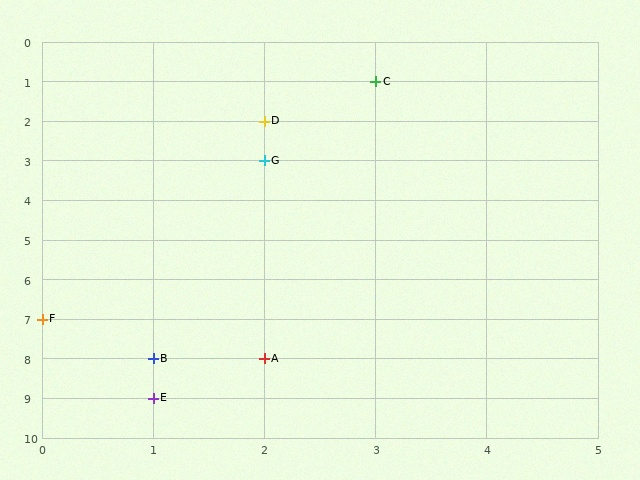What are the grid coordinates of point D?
Point D is at grid coordinates (2, 2).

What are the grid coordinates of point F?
Point F is at grid coordinates (0, 7).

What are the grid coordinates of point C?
Point C is at grid coordinates (3, 1).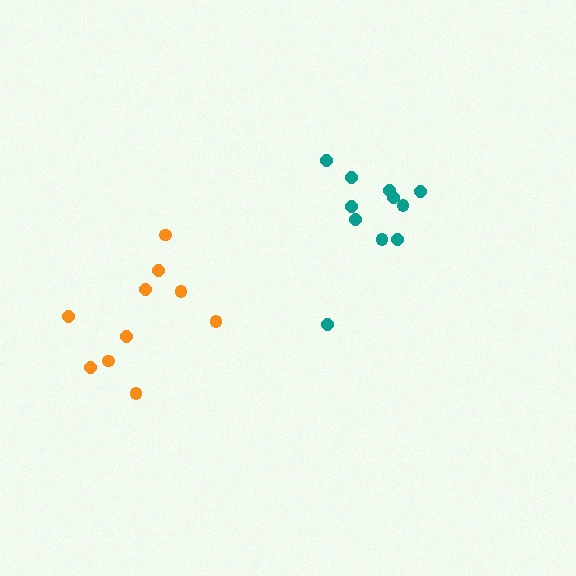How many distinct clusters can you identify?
There are 2 distinct clusters.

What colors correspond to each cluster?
The clusters are colored: orange, teal.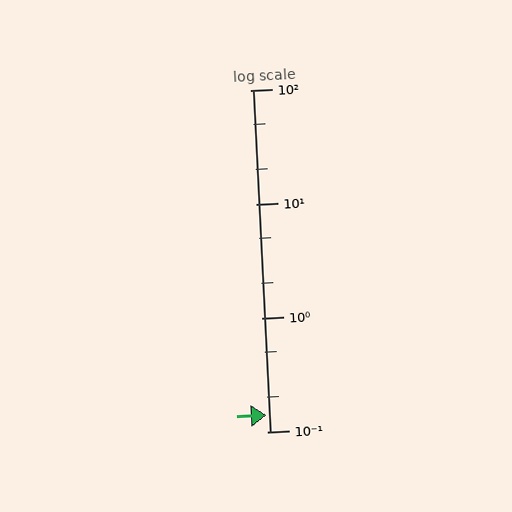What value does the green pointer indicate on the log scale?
The pointer indicates approximately 0.14.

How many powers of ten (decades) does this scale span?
The scale spans 3 decades, from 0.1 to 100.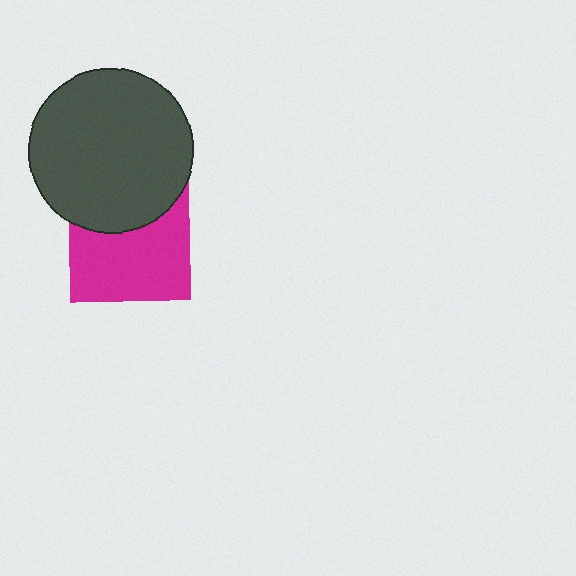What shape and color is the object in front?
The object in front is a dark gray circle.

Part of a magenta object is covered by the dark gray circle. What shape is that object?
It is a square.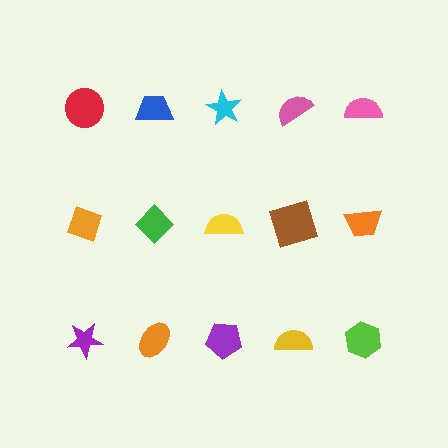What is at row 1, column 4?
A pink semicircle.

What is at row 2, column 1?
An orange diamond.